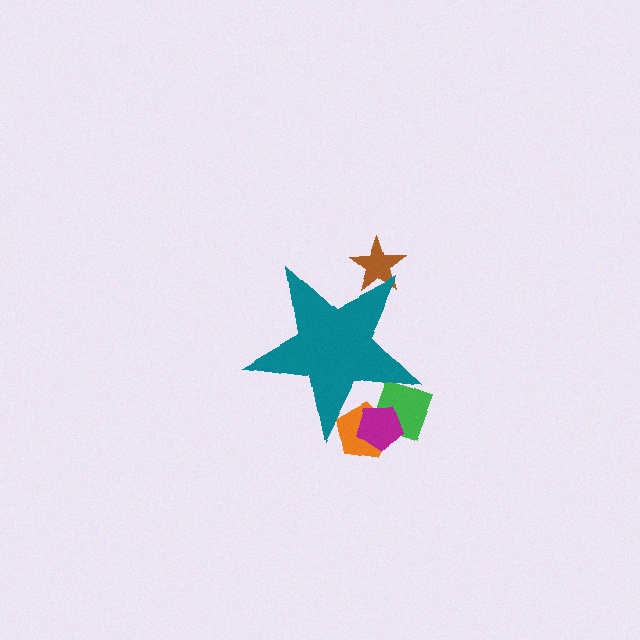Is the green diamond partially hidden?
Yes, the green diamond is partially hidden behind the teal star.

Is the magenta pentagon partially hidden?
Yes, the magenta pentagon is partially hidden behind the teal star.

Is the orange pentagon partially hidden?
Yes, the orange pentagon is partially hidden behind the teal star.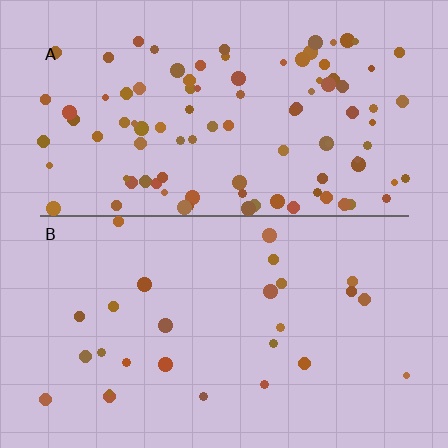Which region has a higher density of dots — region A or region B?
A (the top).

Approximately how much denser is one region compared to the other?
Approximately 3.7× — region A over region B.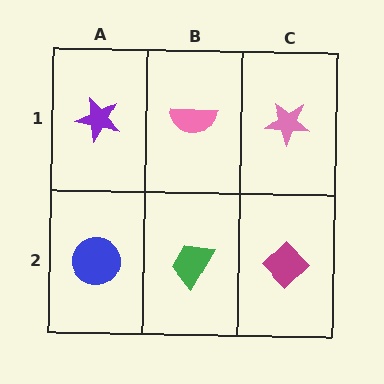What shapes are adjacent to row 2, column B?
A pink semicircle (row 1, column B), a blue circle (row 2, column A), a magenta diamond (row 2, column C).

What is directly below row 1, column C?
A magenta diamond.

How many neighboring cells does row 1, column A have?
2.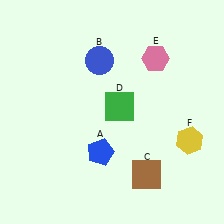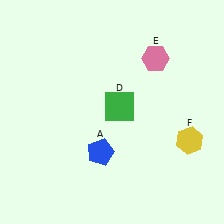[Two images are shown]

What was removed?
The brown square (C), the blue circle (B) were removed in Image 2.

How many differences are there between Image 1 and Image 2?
There are 2 differences between the two images.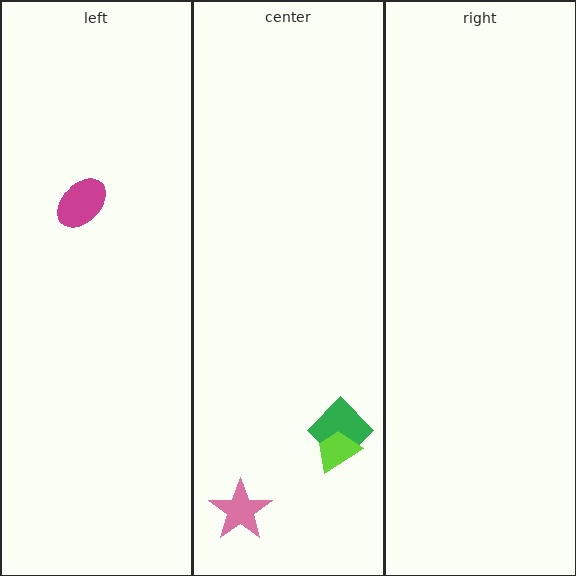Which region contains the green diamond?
The center region.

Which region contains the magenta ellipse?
The left region.